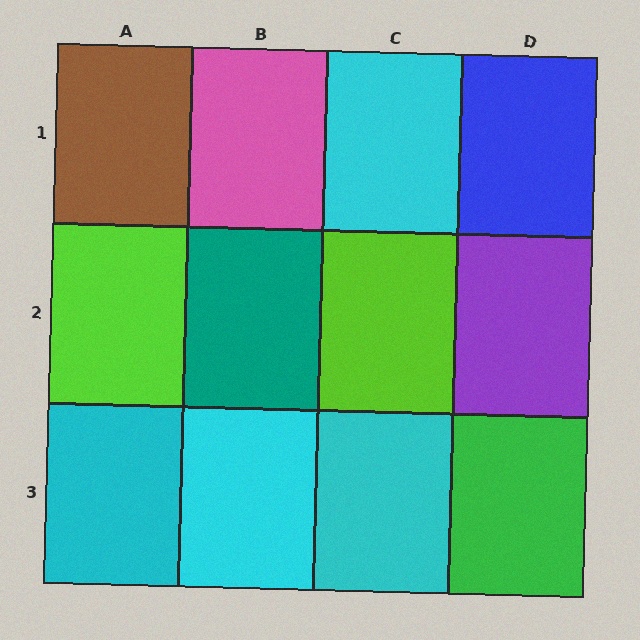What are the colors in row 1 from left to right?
Brown, pink, cyan, blue.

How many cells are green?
1 cell is green.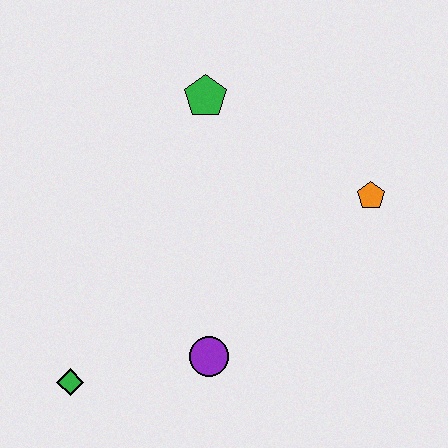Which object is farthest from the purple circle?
The green pentagon is farthest from the purple circle.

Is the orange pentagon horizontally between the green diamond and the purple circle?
No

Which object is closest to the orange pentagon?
The green pentagon is closest to the orange pentagon.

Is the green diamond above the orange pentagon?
No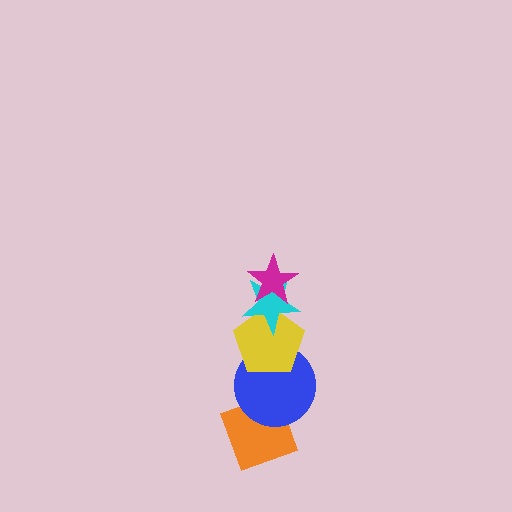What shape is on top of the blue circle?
The yellow pentagon is on top of the blue circle.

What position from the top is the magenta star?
The magenta star is 1st from the top.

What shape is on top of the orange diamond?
The blue circle is on top of the orange diamond.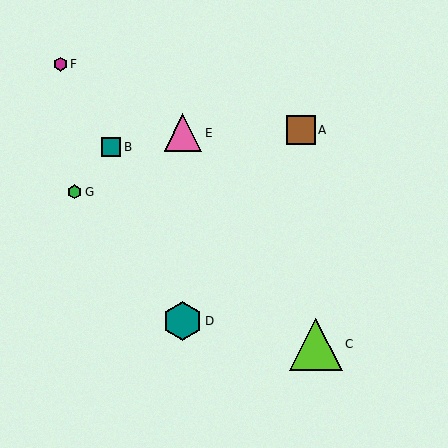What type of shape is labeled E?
Shape E is a pink triangle.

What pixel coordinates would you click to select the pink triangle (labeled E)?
Click at (183, 133) to select the pink triangle E.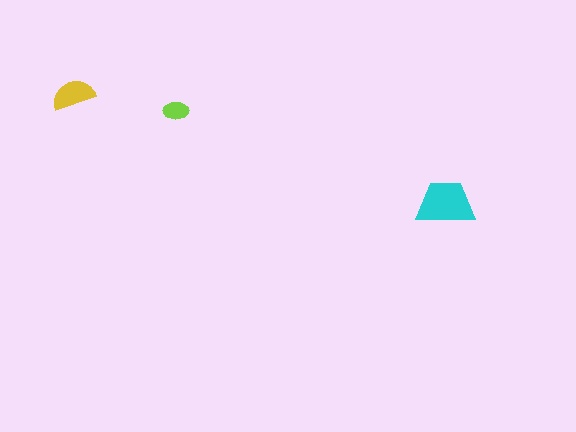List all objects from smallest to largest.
The lime ellipse, the yellow semicircle, the cyan trapezoid.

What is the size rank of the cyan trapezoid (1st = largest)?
1st.